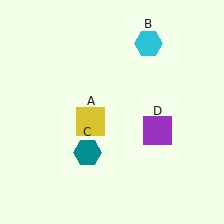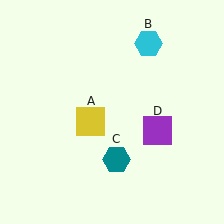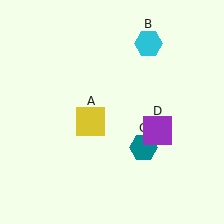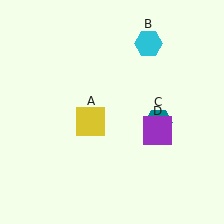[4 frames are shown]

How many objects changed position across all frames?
1 object changed position: teal hexagon (object C).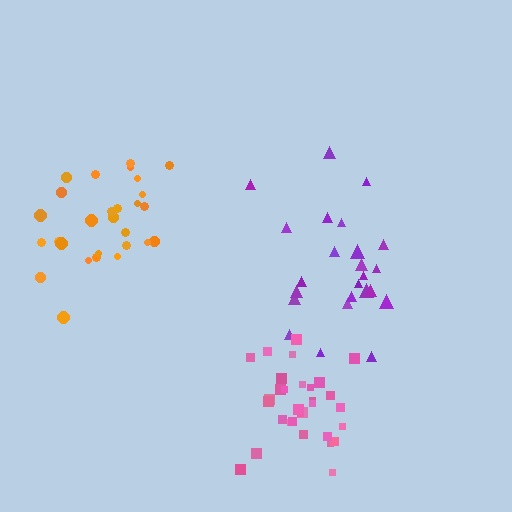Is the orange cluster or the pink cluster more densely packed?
Pink.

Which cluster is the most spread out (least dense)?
Purple.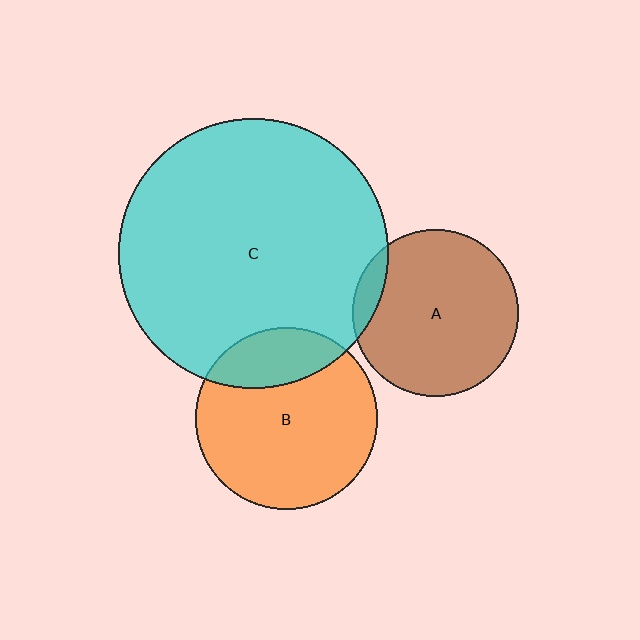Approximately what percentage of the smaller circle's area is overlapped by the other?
Approximately 10%.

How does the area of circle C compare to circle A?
Approximately 2.6 times.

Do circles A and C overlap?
Yes.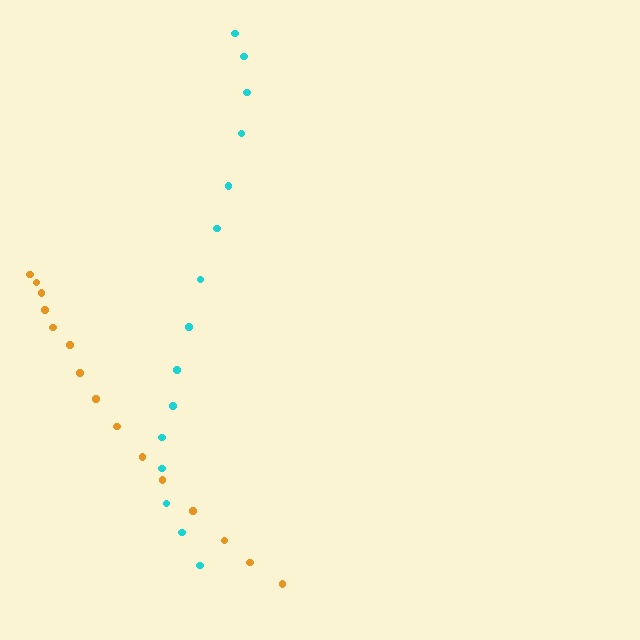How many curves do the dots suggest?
There are 2 distinct paths.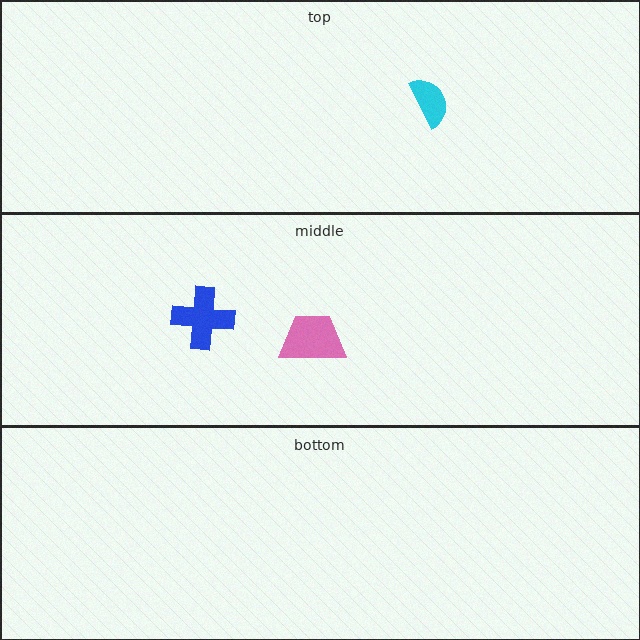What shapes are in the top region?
The cyan semicircle.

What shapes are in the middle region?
The pink trapezoid, the blue cross.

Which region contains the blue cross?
The middle region.